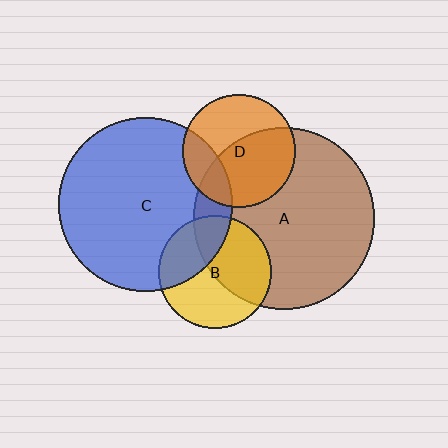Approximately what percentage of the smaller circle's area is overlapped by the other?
Approximately 25%.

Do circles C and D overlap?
Yes.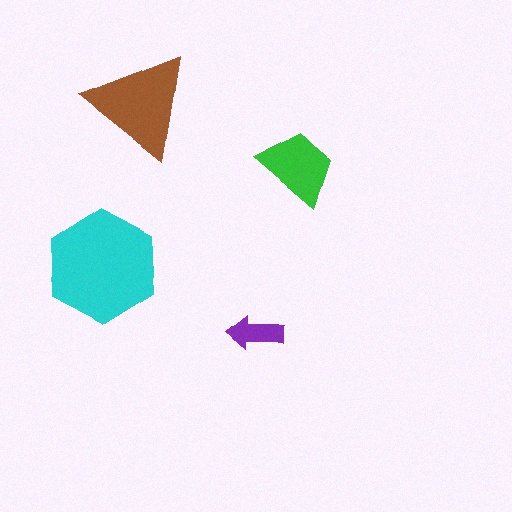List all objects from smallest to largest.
The purple arrow, the green trapezoid, the brown triangle, the cyan hexagon.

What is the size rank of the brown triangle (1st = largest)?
2nd.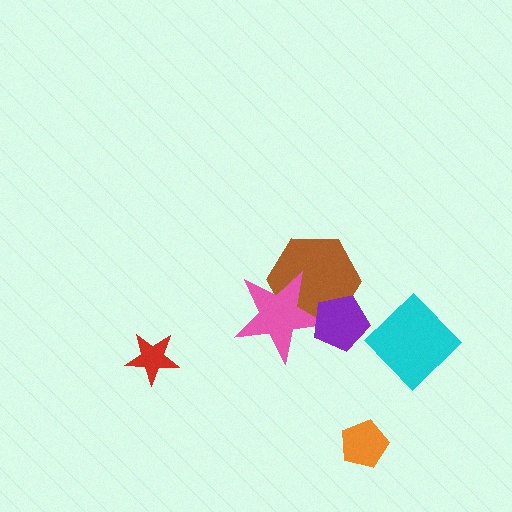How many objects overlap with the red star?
0 objects overlap with the red star.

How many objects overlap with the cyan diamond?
0 objects overlap with the cyan diamond.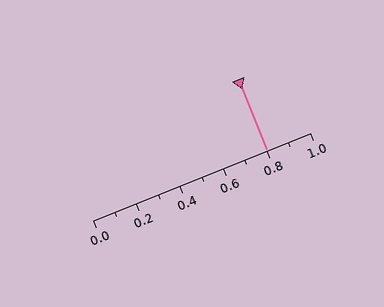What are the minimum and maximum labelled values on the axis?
The axis runs from 0.0 to 1.0.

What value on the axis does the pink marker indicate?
The marker indicates approximately 0.8.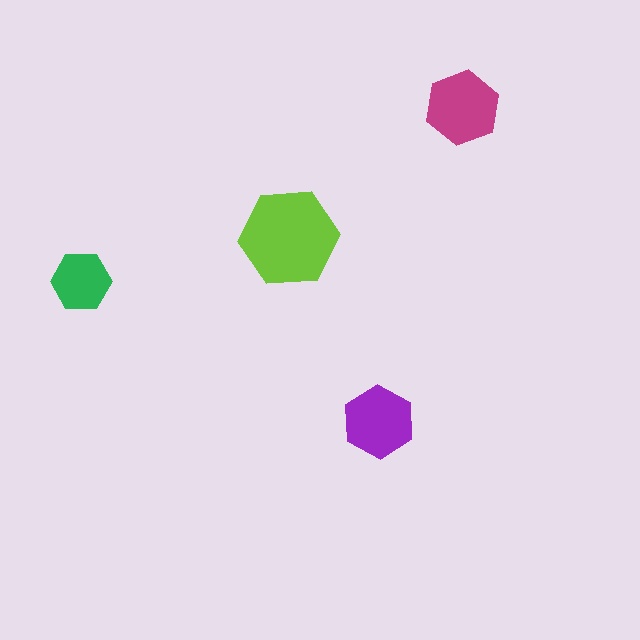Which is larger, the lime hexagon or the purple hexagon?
The lime one.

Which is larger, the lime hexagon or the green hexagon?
The lime one.